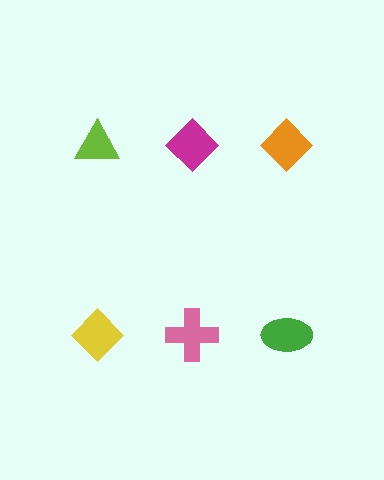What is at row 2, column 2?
A pink cross.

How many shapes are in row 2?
3 shapes.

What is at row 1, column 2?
A magenta diamond.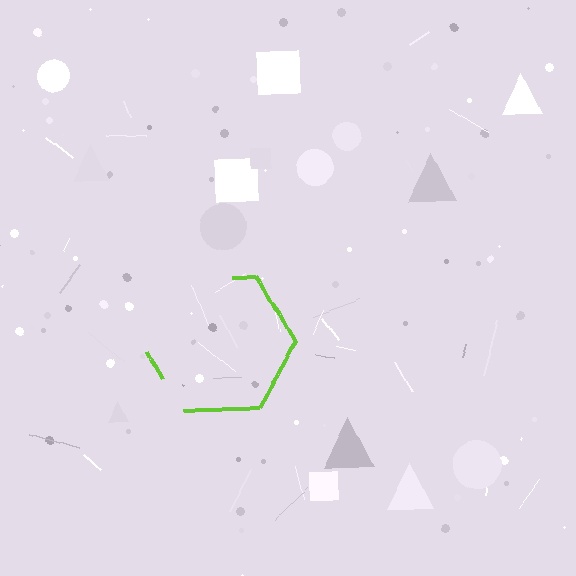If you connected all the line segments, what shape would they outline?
They would outline a hexagon.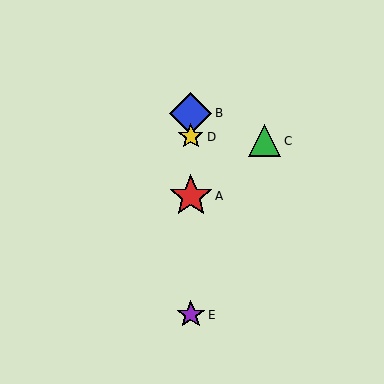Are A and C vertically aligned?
No, A is at x≈191 and C is at x≈264.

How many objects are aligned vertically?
4 objects (A, B, D, E) are aligned vertically.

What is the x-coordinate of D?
Object D is at x≈191.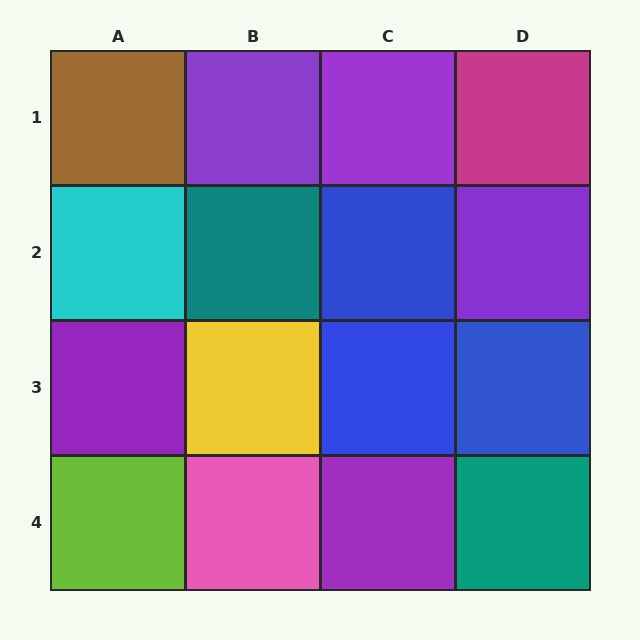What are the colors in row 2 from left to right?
Cyan, teal, blue, purple.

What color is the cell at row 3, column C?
Blue.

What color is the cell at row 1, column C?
Purple.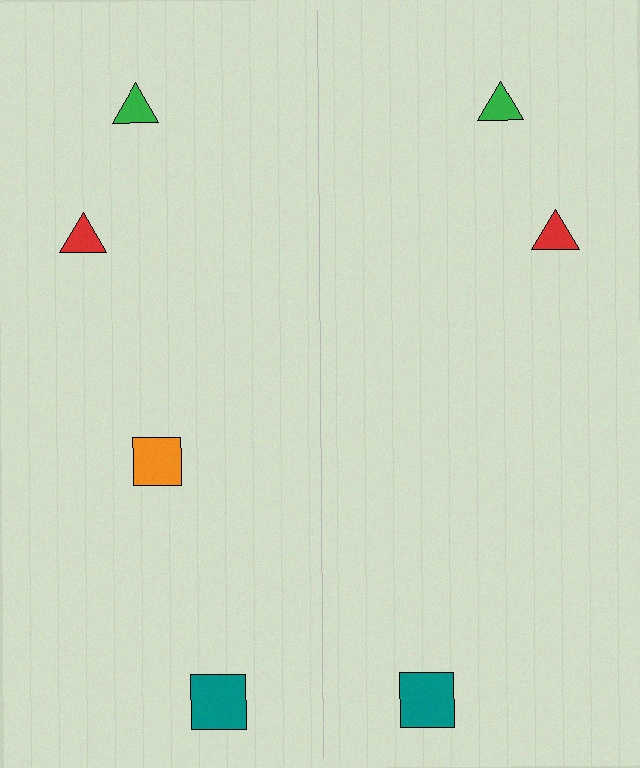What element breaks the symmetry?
A orange square is missing from the right side.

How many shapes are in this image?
There are 7 shapes in this image.